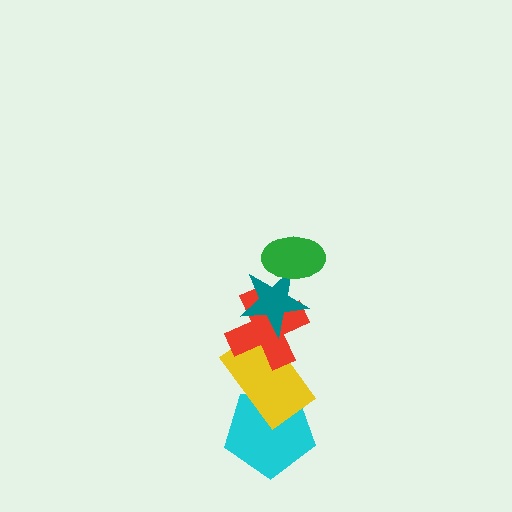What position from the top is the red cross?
The red cross is 3rd from the top.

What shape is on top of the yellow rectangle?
The red cross is on top of the yellow rectangle.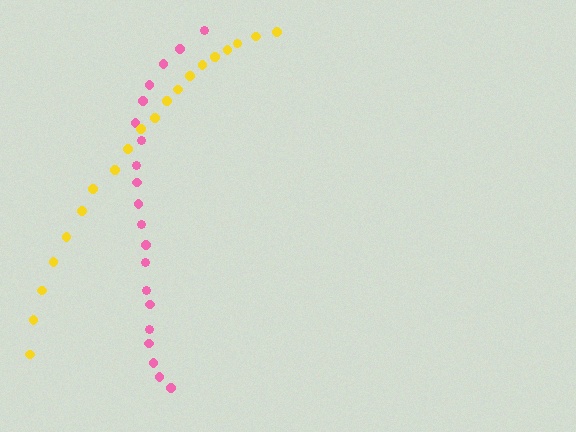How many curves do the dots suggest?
There are 2 distinct paths.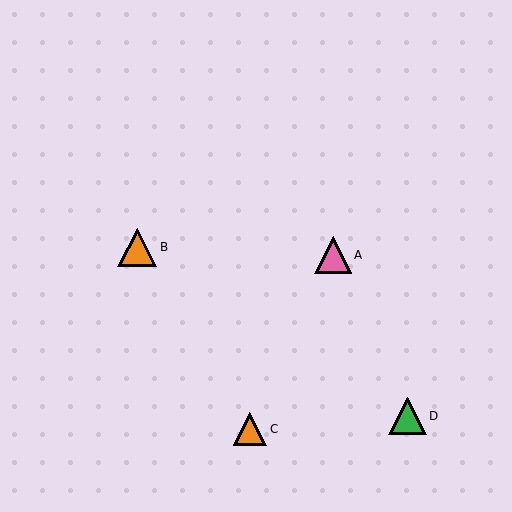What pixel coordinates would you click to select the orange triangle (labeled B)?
Click at (137, 247) to select the orange triangle B.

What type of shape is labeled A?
Shape A is a pink triangle.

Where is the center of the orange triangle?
The center of the orange triangle is at (137, 247).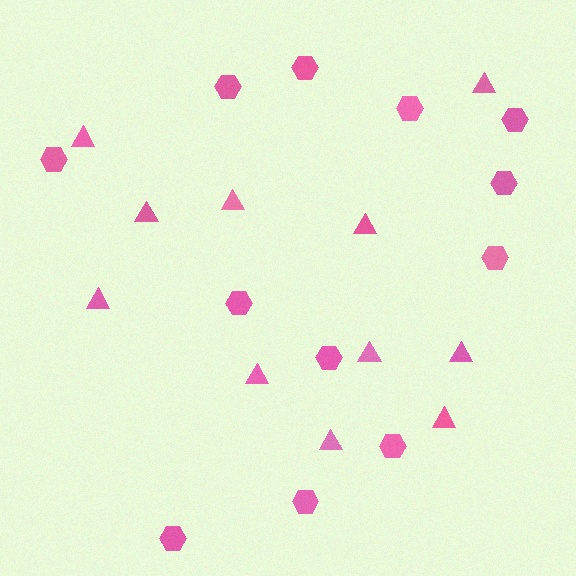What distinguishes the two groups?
There are 2 groups: one group of hexagons (12) and one group of triangles (11).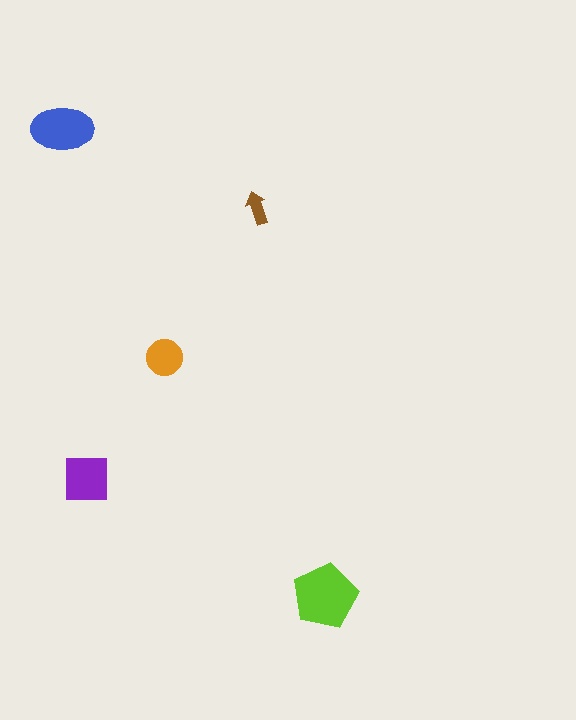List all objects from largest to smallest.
The lime pentagon, the blue ellipse, the purple square, the orange circle, the brown arrow.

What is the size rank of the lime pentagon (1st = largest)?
1st.